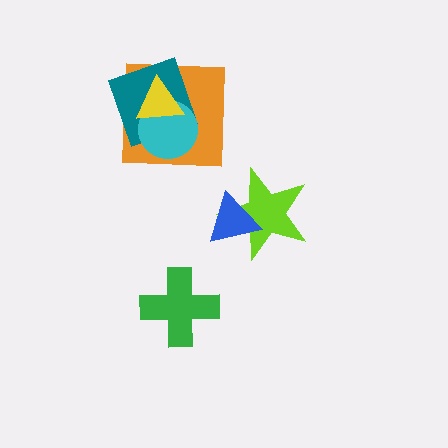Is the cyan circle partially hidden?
Yes, it is partially covered by another shape.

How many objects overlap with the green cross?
0 objects overlap with the green cross.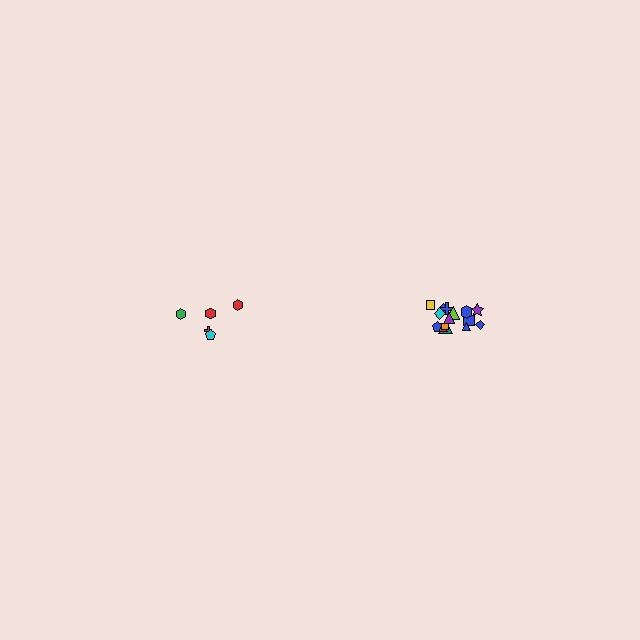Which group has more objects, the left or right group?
The right group.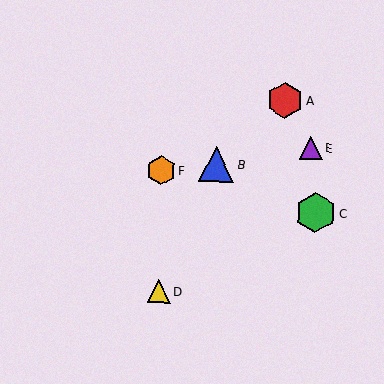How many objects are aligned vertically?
2 objects (D, F) are aligned vertically.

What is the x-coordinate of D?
Object D is at x≈159.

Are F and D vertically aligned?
Yes, both are at x≈161.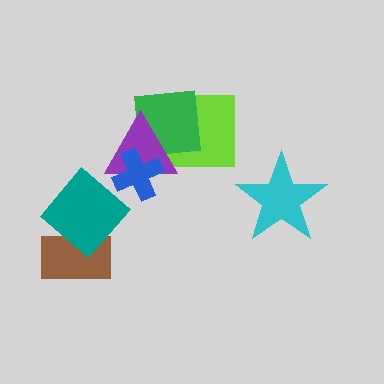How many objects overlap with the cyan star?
0 objects overlap with the cyan star.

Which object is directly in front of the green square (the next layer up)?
The purple triangle is directly in front of the green square.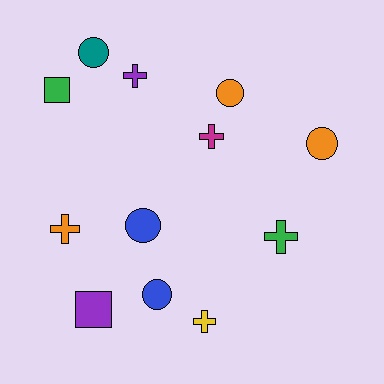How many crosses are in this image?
There are 5 crosses.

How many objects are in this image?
There are 12 objects.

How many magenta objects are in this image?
There is 1 magenta object.